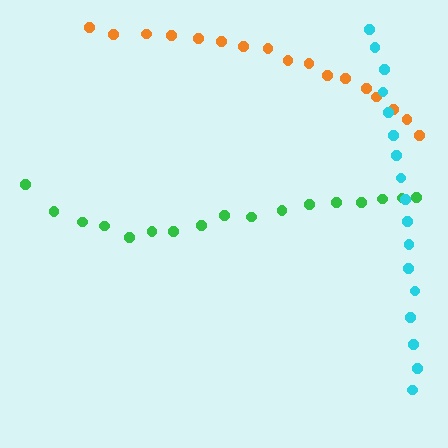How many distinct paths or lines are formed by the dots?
There are 3 distinct paths.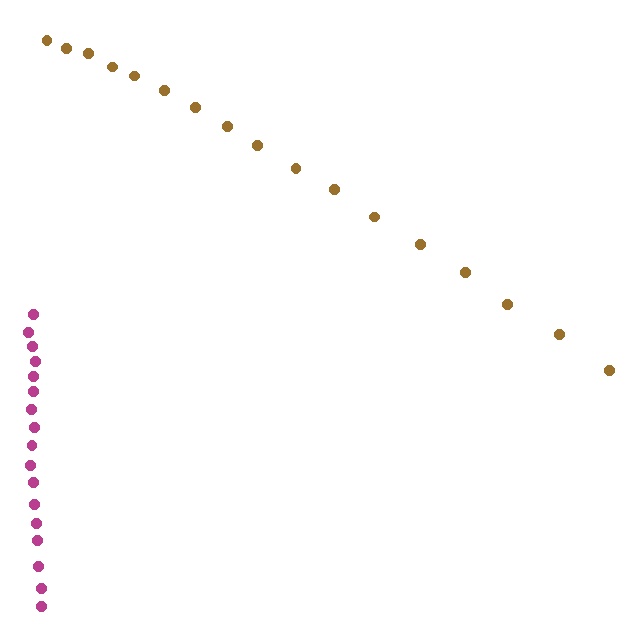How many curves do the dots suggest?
There are 2 distinct paths.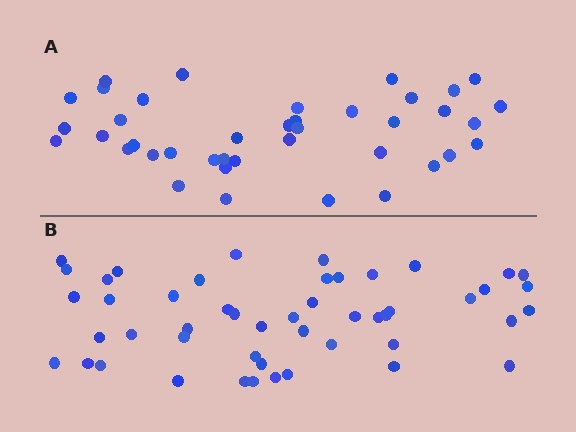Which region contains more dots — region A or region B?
Region B (the bottom region) has more dots.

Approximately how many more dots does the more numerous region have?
Region B has roughly 8 or so more dots than region A.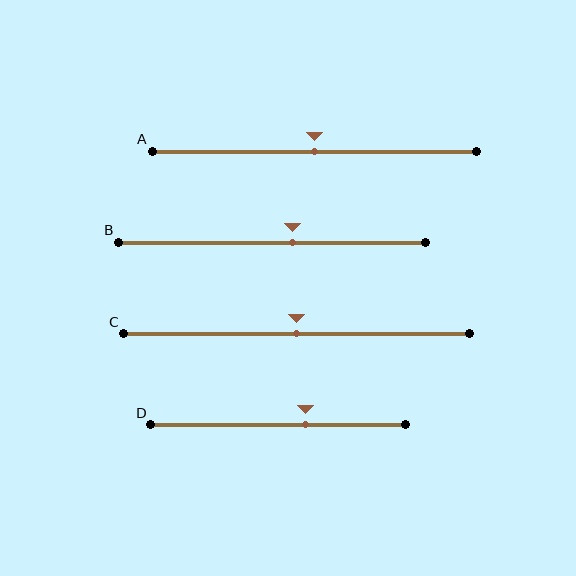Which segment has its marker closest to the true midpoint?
Segment A has its marker closest to the true midpoint.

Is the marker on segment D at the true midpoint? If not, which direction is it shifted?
No, the marker on segment D is shifted to the right by about 11% of the segment length.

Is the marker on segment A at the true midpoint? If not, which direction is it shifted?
Yes, the marker on segment A is at the true midpoint.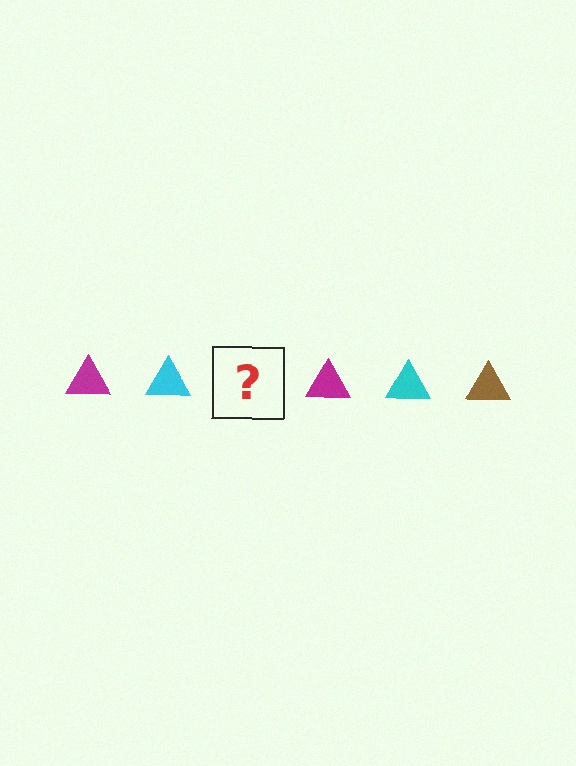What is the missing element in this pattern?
The missing element is a brown triangle.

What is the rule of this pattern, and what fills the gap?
The rule is that the pattern cycles through magenta, cyan, brown triangles. The gap should be filled with a brown triangle.